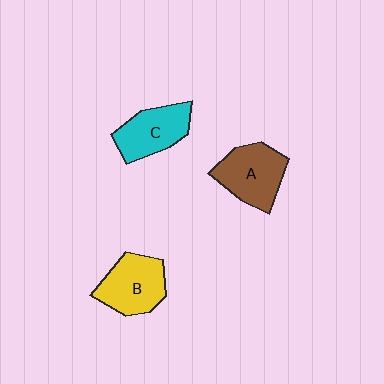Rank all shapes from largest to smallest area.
From largest to smallest: A (brown), B (yellow), C (cyan).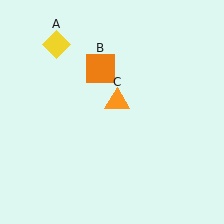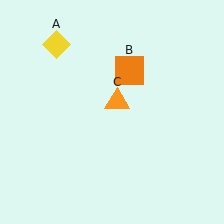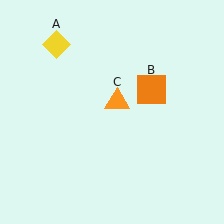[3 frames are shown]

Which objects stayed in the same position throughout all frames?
Yellow diamond (object A) and orange triangle (object C) remained stationary.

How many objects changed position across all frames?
1 object changed position: orange square (object B).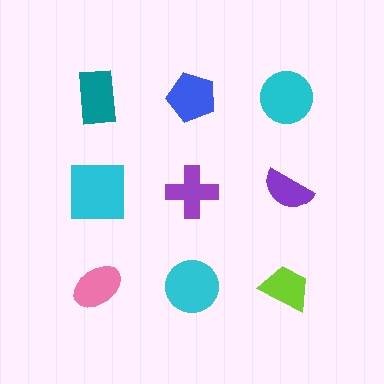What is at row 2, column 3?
A purple semicircle.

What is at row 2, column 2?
A purple cross.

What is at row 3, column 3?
A lime trapezoid.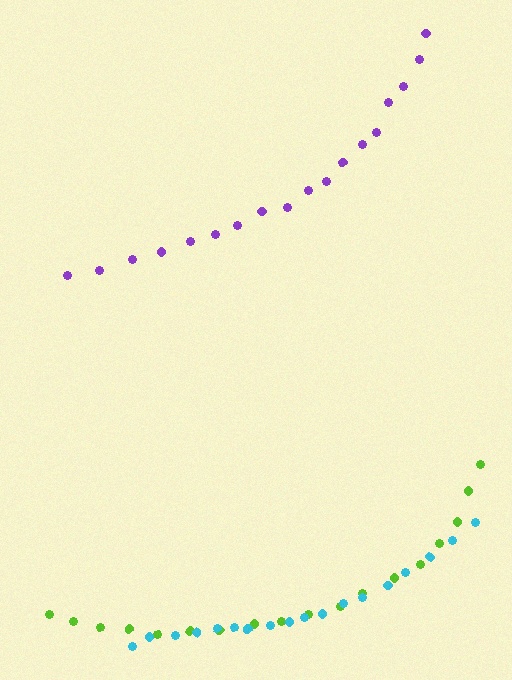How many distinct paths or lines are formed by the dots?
There are 3 distinct paths.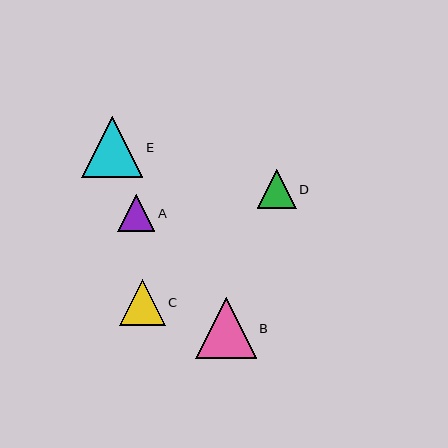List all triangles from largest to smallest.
From largest to smallest: E, B, C, D, A.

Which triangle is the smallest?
Triangle A is the smallest with a size of approximately 37 pixels.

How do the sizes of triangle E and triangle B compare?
Triangle E and triangle B are approximately the same size.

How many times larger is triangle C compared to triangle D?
Triangle C is approximately 1.2 times the size of triangle D.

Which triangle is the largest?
Triangle E is the largest with a size of approximately 61 pixels.